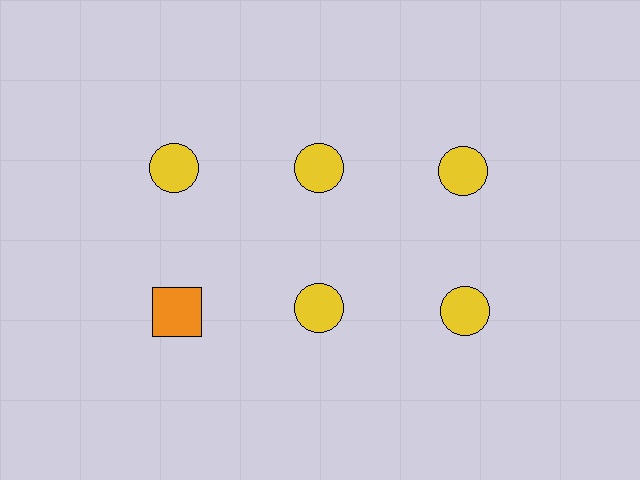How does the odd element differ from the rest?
It differs in both color (orange instead of yellow) and shape (square instead of circle).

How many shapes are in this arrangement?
There are 6 shapes arranged in a grid pattern.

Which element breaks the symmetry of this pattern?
The orange square in the second row, leftmost column breaks the symmetry. All other shapes are yellow circles.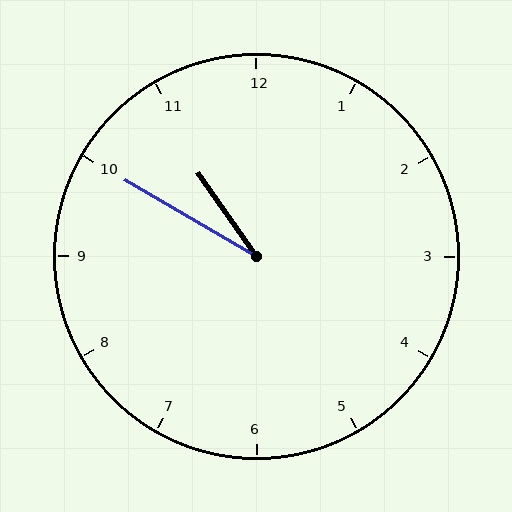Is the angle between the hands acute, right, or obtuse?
It is acute.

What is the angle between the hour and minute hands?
Approximately 25 degrees.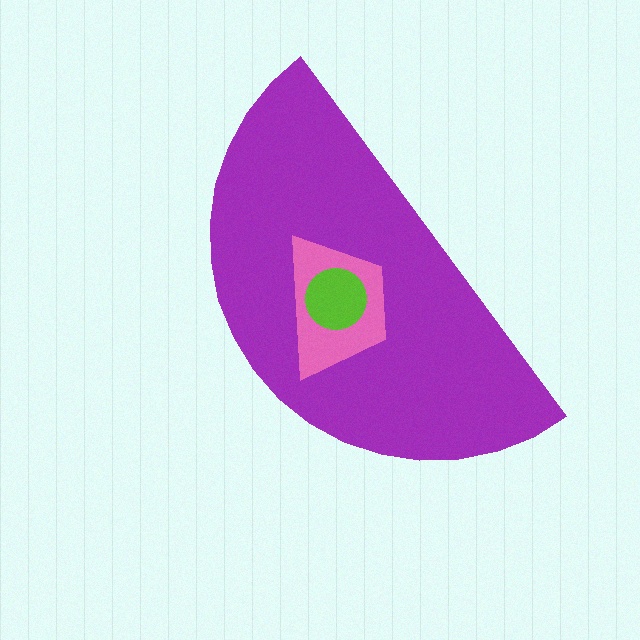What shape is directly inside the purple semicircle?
The pink trapezoid.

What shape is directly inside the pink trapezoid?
The lime circle.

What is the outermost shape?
The purple semicircle.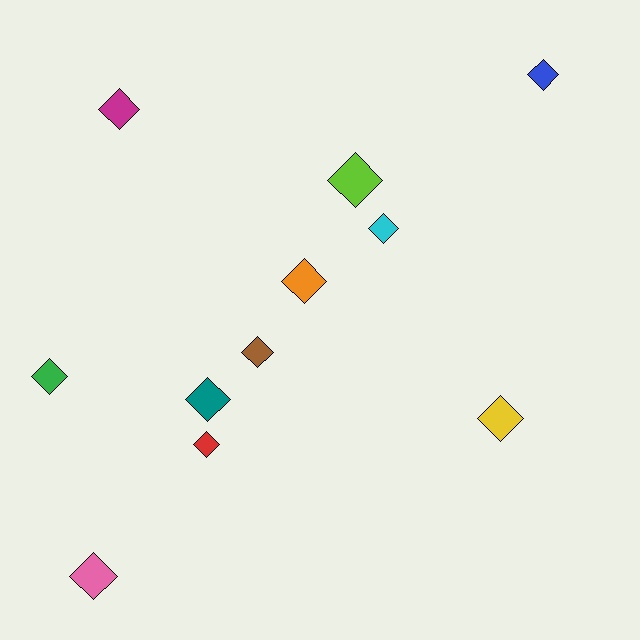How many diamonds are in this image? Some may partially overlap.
There are 11 diamonds.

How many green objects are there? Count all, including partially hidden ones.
There is 1 green object.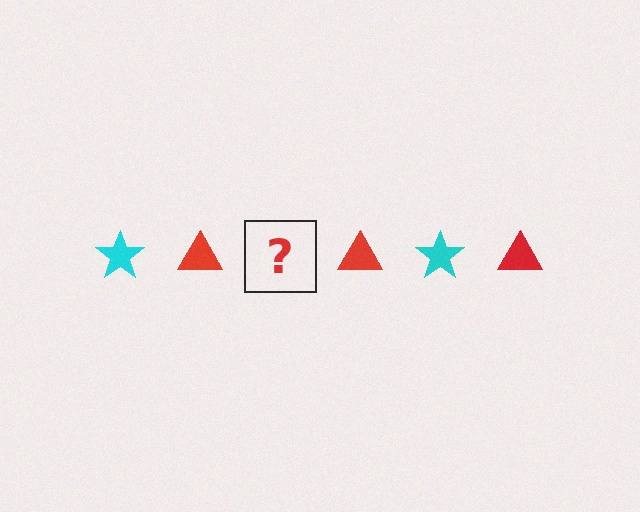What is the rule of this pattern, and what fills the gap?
The rule is that the pattern alternates between cyan star and red triangle. The gap should be filled with a cyan star.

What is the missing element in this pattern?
The missing element is a cyan star.